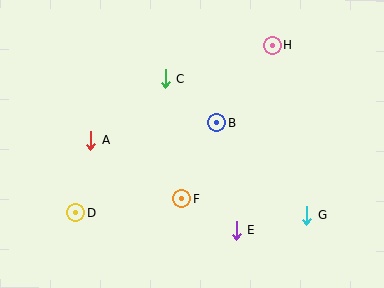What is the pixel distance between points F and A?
The distance between F and A is 108 pixels.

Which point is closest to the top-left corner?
Point A is closest to the top-left corner.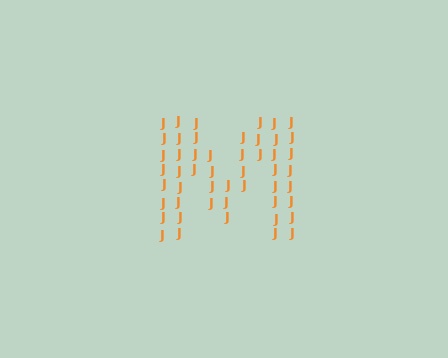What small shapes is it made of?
It is made of small letter J's.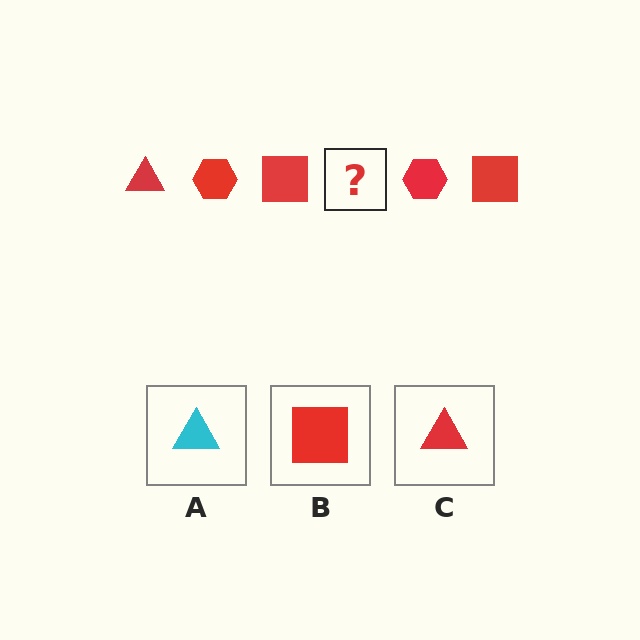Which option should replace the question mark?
Option C.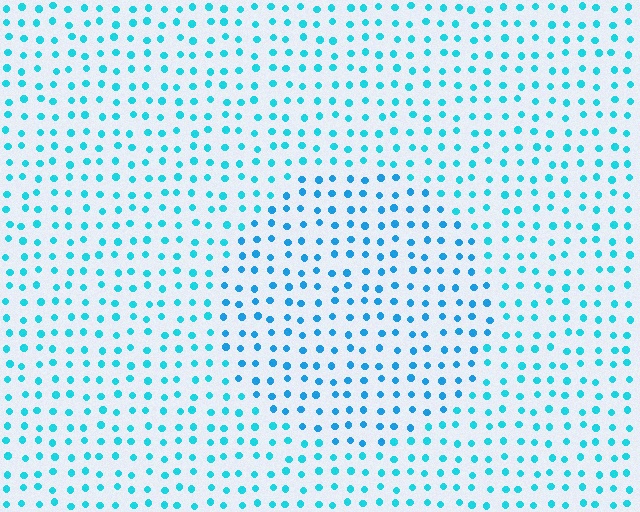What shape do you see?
I see a circle.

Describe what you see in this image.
The image is filled with small cyan elements in a uniform arrangement. A circle-shaped region is visible where the elements are tinted to a slightly different hue, forming a subtle color boundary.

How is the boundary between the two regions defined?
The boundary is defined purely by a slight shift in hue (about 18 degrees). Spacing, size, and orientation are identical on both sides.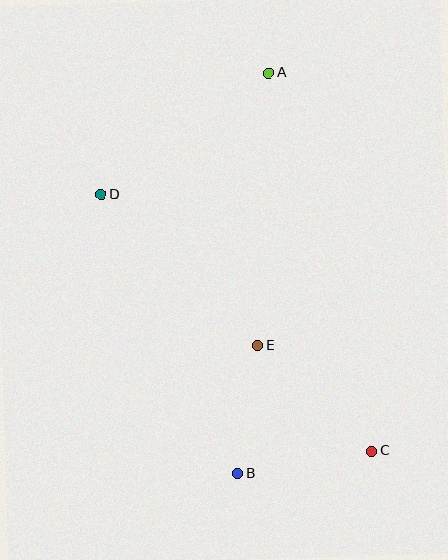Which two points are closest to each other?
Points B and E are closest to each other.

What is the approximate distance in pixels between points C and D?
The distance between C and D is approximately 373 pixels.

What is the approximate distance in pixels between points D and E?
The distance between D and E is approximately 217 pixels.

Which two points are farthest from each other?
Points A and B are farthest from each other.